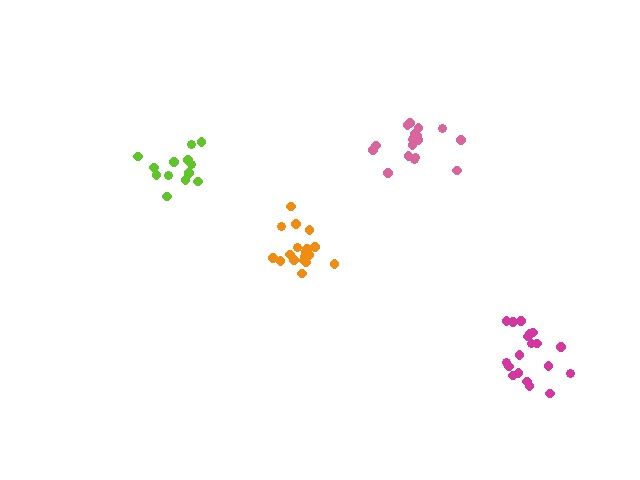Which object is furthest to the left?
The lime cluster is leftmost.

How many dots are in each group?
Group 1: 17 dots, Group 2: 18 dots, Group 3: 14 dots, Group 4: 19 dots (68 total).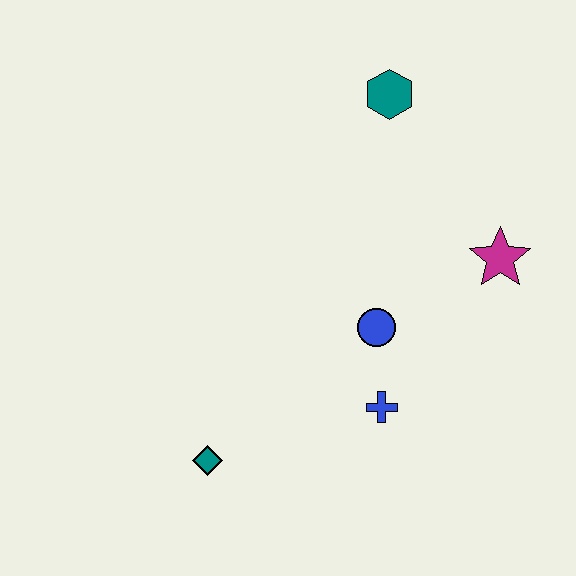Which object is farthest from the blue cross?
The teal hexagon is farthest from the blue cross.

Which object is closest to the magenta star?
The blue circle is closest to the magenta star.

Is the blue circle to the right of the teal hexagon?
No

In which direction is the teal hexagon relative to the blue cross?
The teal hexagon is above the blue cross.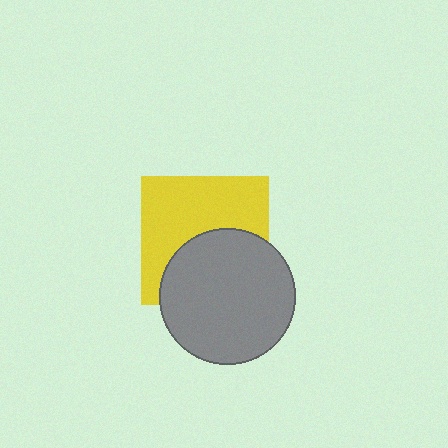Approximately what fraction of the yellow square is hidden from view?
Roughly 44% of the yellow square is hidden behind the gray circle.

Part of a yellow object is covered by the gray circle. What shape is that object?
It is a square.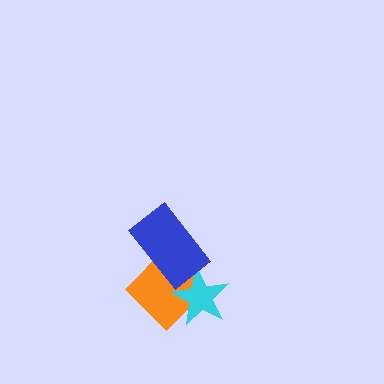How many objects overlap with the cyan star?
2 objects overlap with the cyan star.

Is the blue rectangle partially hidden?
No, no other shape covers it.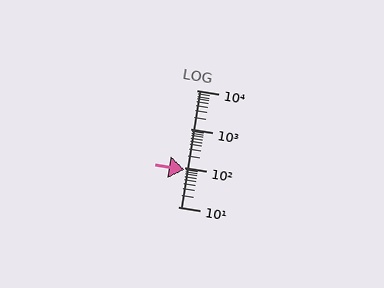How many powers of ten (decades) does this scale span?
The scale spans 3 decades, from 10 to 10000.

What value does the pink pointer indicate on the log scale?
The pointer indicates approximately 92.